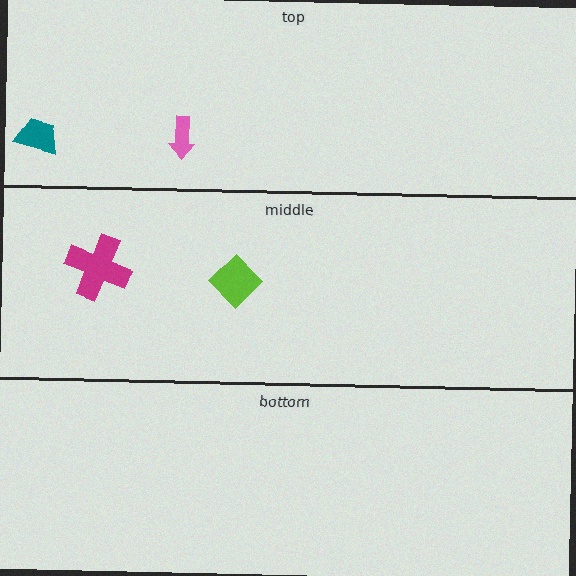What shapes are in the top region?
The teal trapezoid, the pink arrow.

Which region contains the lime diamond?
The middle region.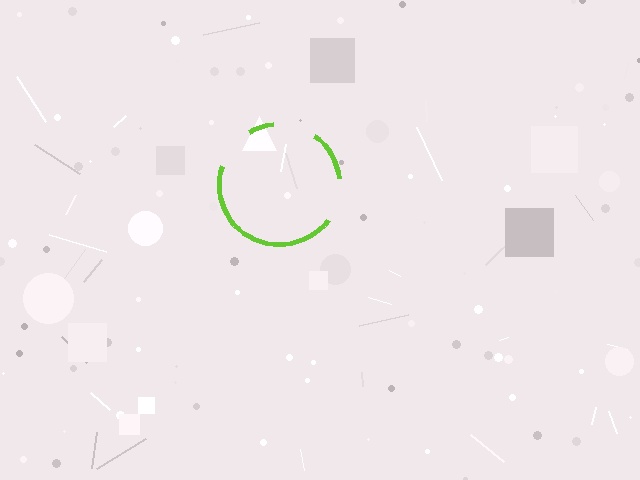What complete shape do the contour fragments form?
The contour fragments form a circle.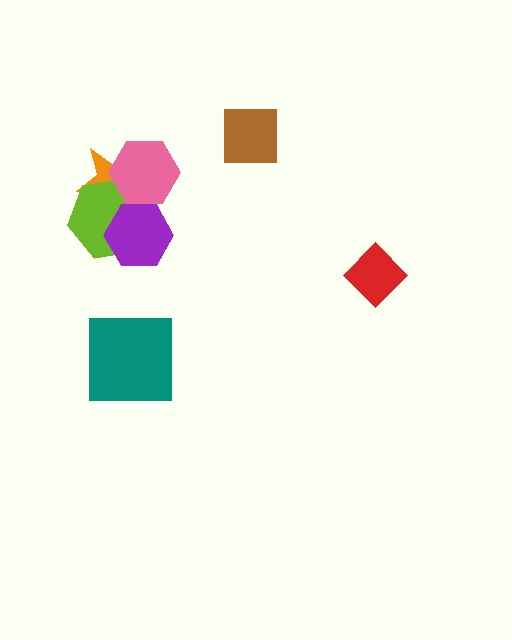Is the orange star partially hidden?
Yes, it is partially covered by another shape.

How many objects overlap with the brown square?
0 objects overlap with the brown square.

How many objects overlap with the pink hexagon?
3 objects overlap with the pink hexagon.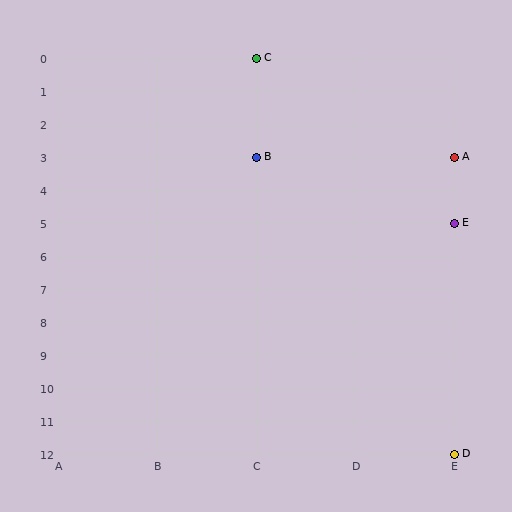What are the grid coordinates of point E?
Point E is at grid coordinates (E, 5).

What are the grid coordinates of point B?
Point B is at grid coordinates (C, 3).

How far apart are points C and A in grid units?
Points C and A are 2 columns and 3 rows apart (about 3.6 grid units diagonally).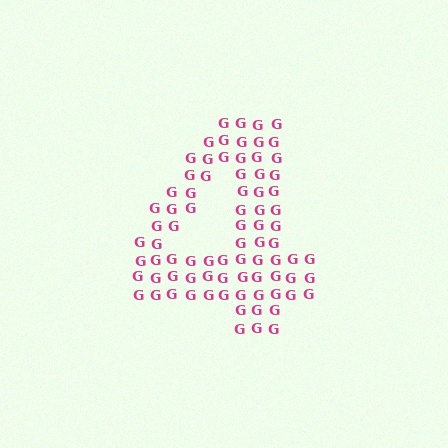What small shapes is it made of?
It is made of small letter G's.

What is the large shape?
The large shape is the digit 4.